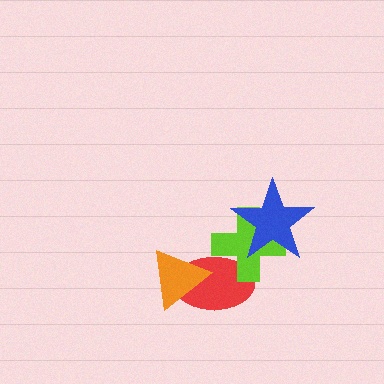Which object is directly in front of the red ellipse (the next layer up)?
The lime cross is directly in front of the red ellipse.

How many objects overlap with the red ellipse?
2 objects overlap with the red ellipse.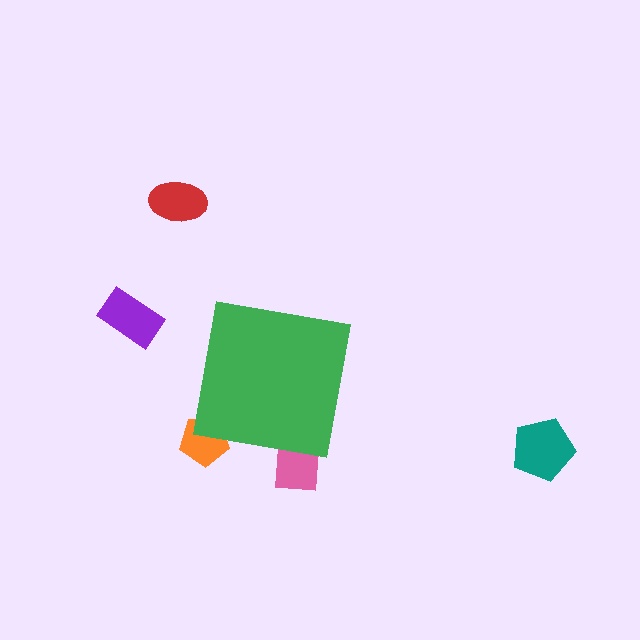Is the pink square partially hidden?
Yes, the pink square is partially hidden behind the green square.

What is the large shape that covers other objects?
A green square.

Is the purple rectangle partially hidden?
No, the purple rectangle is fully visible.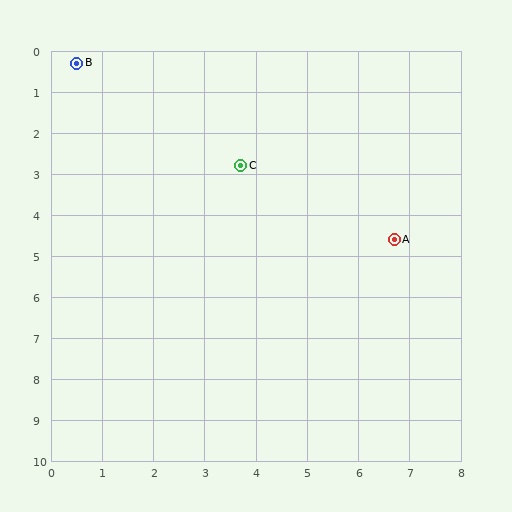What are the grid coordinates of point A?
Point A is at approximately (6.7, 4.6).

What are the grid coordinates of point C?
Point C is at approximately (3.7, 2.8).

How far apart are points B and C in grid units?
Points B and C are about 4.1 grid units apart.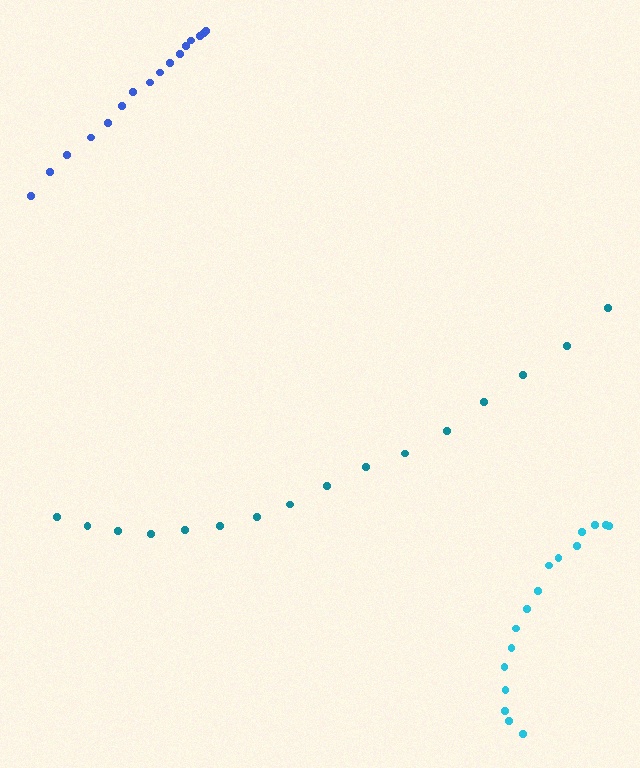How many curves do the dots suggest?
There are 3 distinct paths.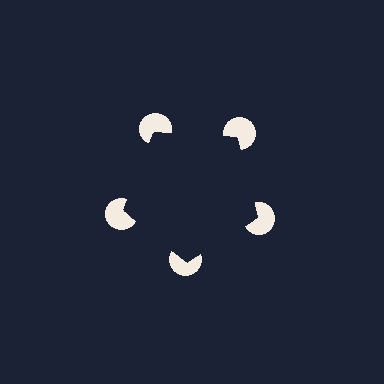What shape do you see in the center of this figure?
An illusory pentagon — its edges are inferred from the aligned wedge cuts in the pac-man discs, not physically drawn.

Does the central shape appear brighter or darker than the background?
It typically appears slightly darker than the background, even though no actual brightness change is drawn.